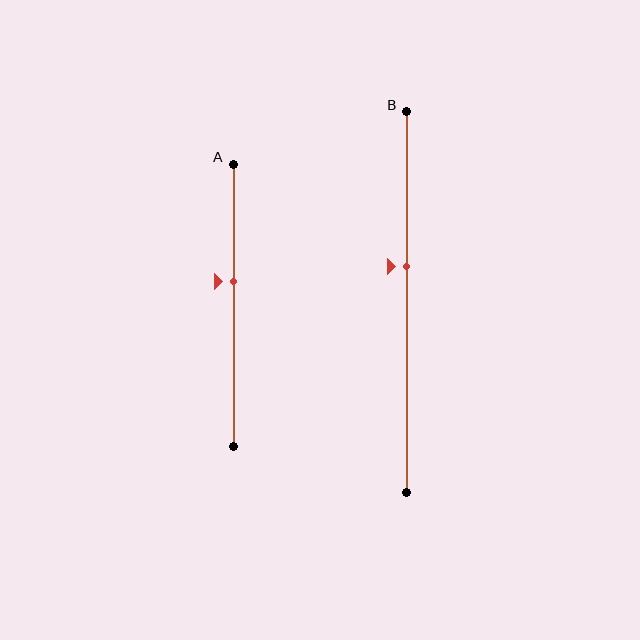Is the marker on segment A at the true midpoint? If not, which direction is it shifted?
No, the marker on segment A is shifted upward by about 9% of the segment length.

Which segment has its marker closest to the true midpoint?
Segment A has its marker closest to the true midpoint.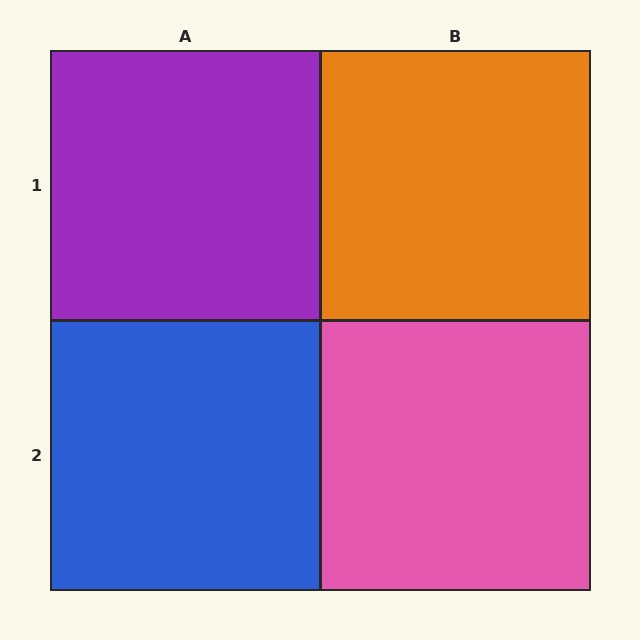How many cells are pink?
1 cell is pink.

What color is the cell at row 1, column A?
Purple.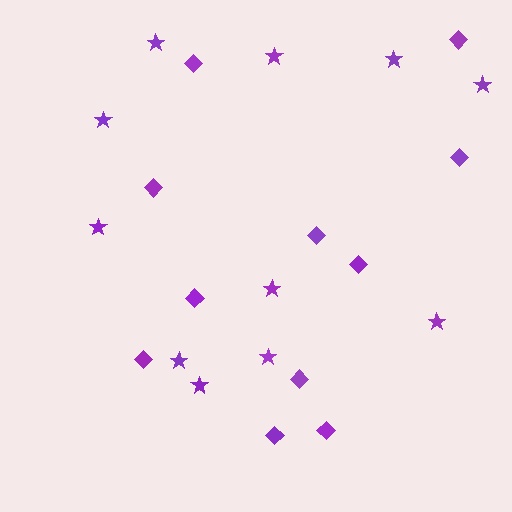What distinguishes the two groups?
There are 2 groups: one group of stars (11) and one group of diamonds (11).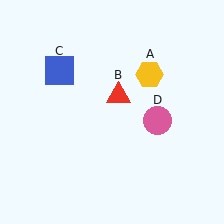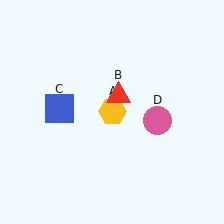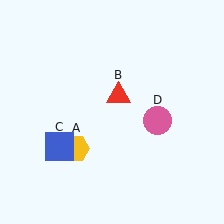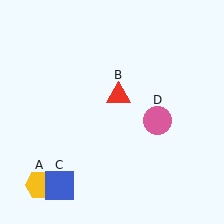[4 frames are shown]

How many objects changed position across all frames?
2 objects changed position: yellow hexagon (object A), blue square (object C).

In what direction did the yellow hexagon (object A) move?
The yellow hexagon (object A) moved down and to the left.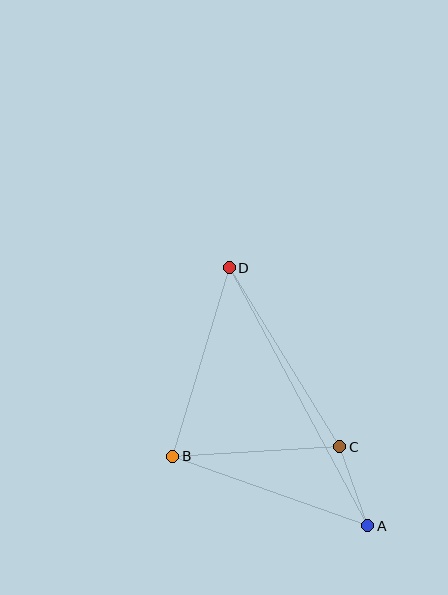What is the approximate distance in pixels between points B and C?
The distance between B and C is approximately 167 pixels.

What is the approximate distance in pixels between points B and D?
The distance between B and D is approximately 196 pixels.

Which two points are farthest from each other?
Points A and D are farthest from each other.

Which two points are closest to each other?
Points A and C are closest to each other.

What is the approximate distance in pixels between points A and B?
The distance between A and B is approximately 207 pixels.